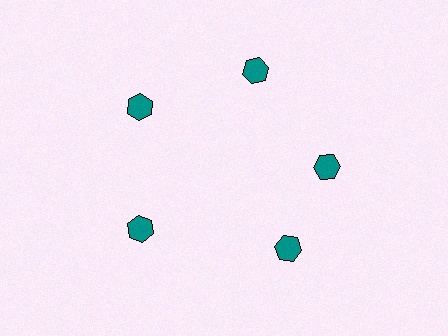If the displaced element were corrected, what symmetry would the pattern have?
It would have 5-fold rotational symmetry — the pattern would map onto itself every 72 degrees.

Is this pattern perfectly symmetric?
No. The 5 teal hexagons are arranged in a ring, but one element near the 5 o'clock position is rotated out of alignment along the ring, breaking the 5-fold rotational symmetry.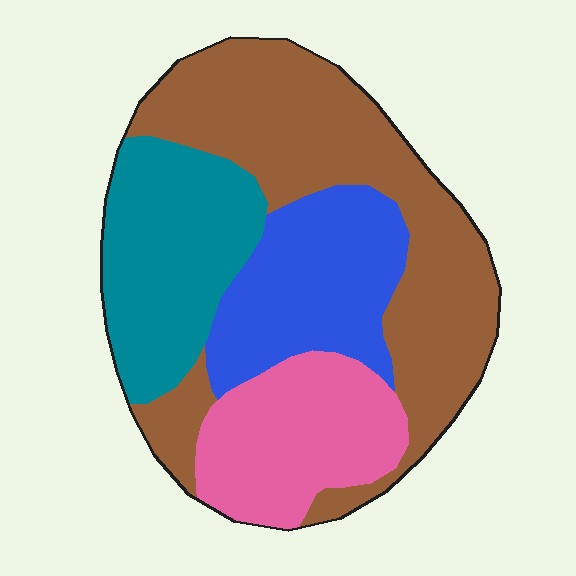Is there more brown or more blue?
Brown.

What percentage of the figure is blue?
Blue covers about 20% of the figure.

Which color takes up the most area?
Brown, at roughly 40%.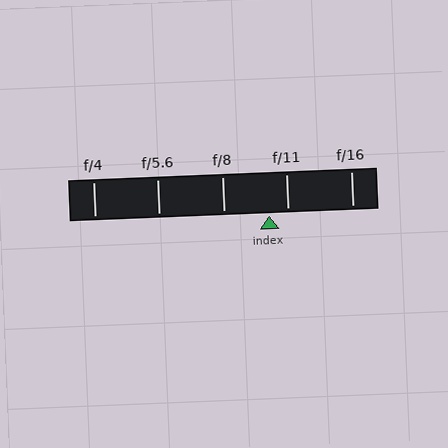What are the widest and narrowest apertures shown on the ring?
The widest aperture shown is f/4 and the narrowest is f/16.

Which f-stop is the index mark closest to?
The index mark is closest to f/11.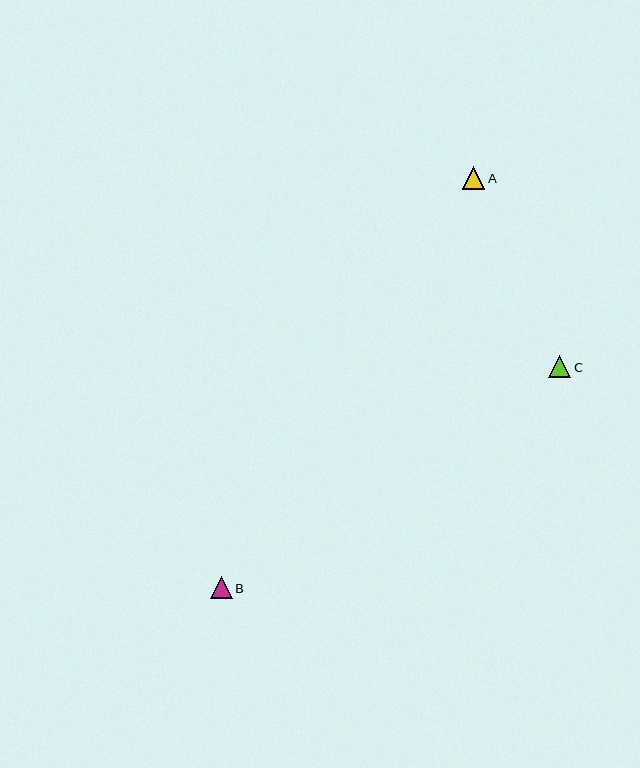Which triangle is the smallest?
Triangle C is the smallest with a size of approximately 22 pixels.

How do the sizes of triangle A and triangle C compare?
Triangle A and triangle C are approximately the same size.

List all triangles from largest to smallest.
From largest to smallest: A, B, C.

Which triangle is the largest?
Triangle A is the largest with a size of approximately 23 pixels.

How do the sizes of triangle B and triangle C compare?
Triangle B and triangle C are approximately the same size.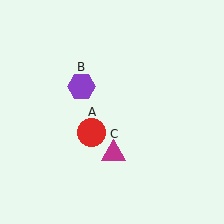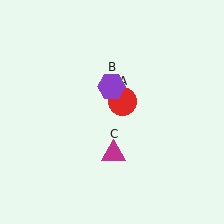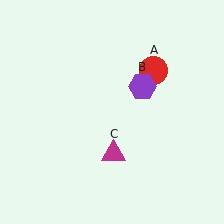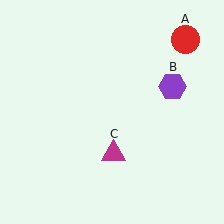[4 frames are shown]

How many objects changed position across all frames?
2 objects changed position: red circle (object A), purple hexagon (object B).